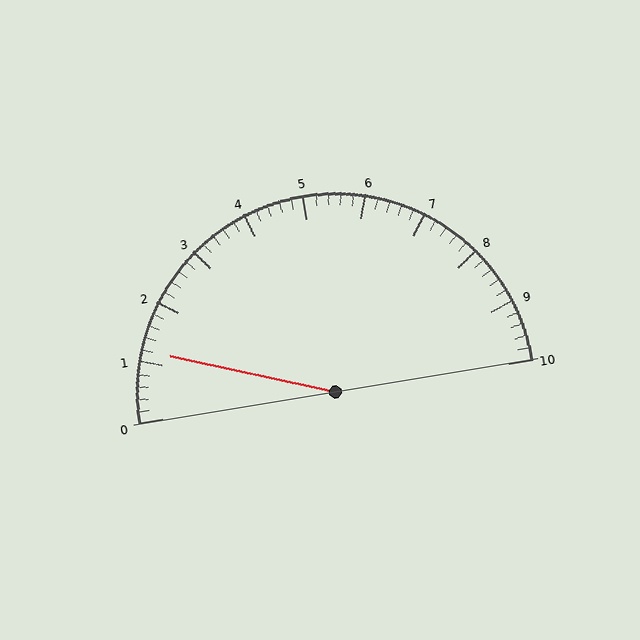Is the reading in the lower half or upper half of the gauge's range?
The reading is in the lower half of the range (0 to 10).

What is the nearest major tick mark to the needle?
The nearest major tick mark is 1.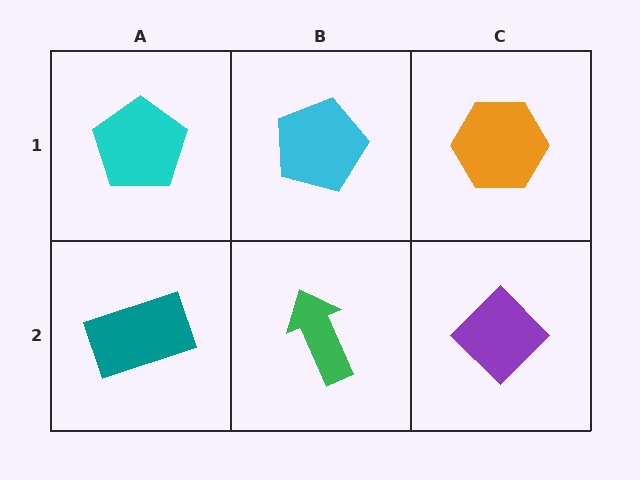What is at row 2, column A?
A teal rectangle.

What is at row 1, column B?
A cyan pentagon.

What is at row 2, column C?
A purple diamond.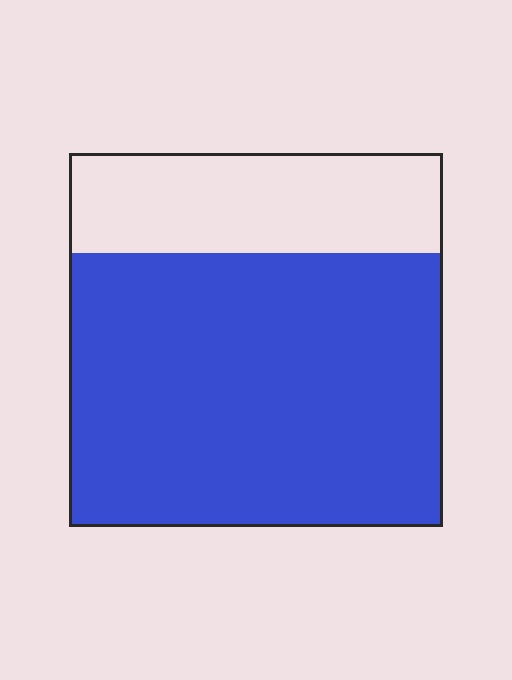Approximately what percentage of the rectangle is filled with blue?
Approximately 75%.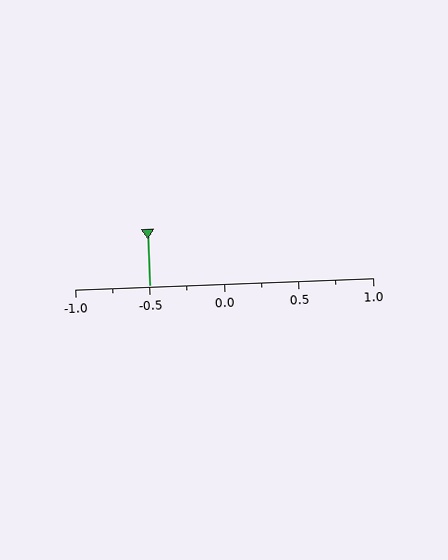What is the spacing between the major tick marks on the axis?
The major ticks are spaced 0.5 apart.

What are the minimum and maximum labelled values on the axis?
The axis runs from -1.0 to 1.0.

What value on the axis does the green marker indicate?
The marker indicates approximately -0.5.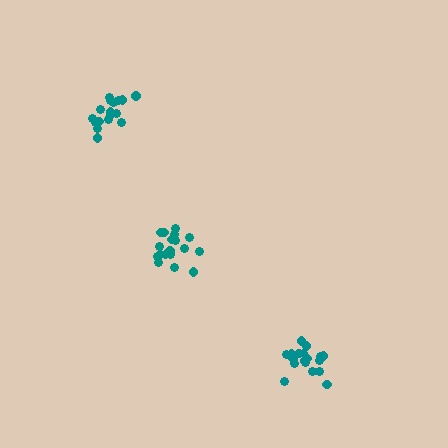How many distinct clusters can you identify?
There are 3 distinct clusters.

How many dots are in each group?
Group 1: 18 dots, Group 2: 18 dots, Group 3: 17 dots (53 total).